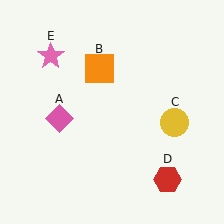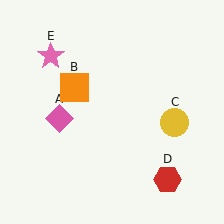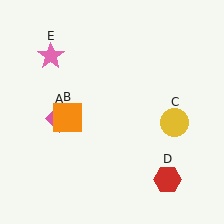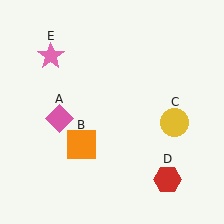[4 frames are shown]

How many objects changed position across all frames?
1 object changed position: orange square (object B).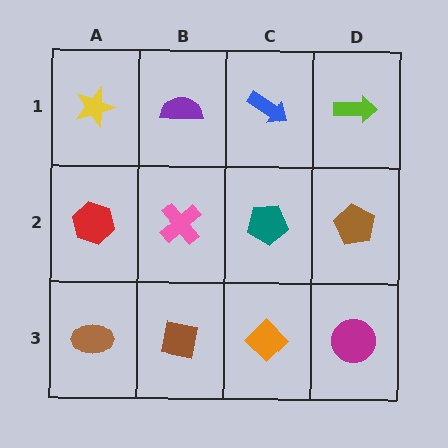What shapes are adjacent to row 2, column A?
A yellow star (row 1, column A), a brown ellipse (row 3, column A), a pink cross (row 2, column B).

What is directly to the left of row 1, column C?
A purple semicircle.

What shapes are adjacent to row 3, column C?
A teal pentagon (row 2, column C), a brown square (row 3, column B), a magenta circle (row 3, column D).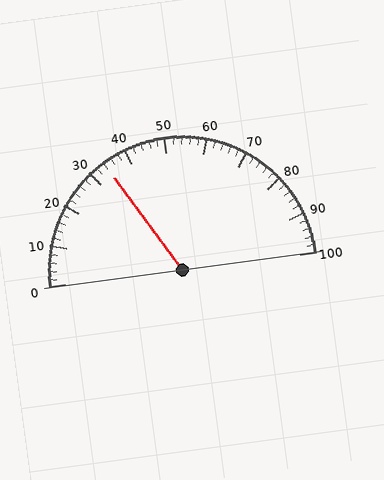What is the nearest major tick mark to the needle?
The nearest major tick mark is 30.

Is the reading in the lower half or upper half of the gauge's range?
The reading is in the lower half of the range (0 to 100).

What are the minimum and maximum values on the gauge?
The gauge ranges from 0 to 100.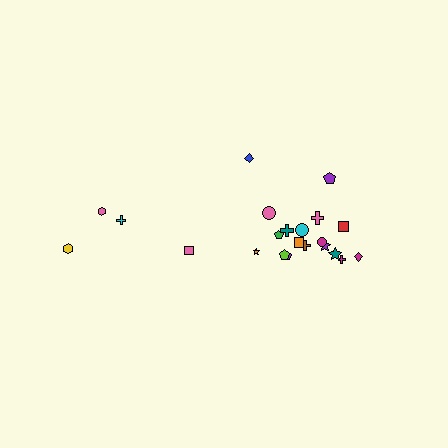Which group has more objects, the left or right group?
The right group.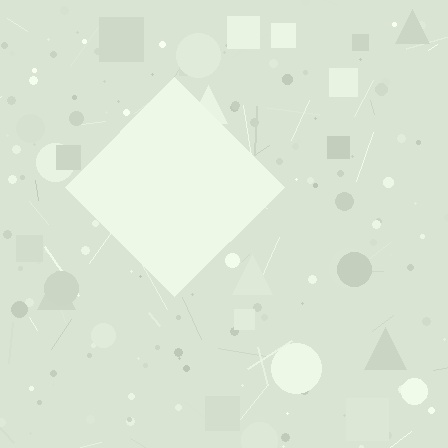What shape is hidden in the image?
A diamond is hidden in the image.